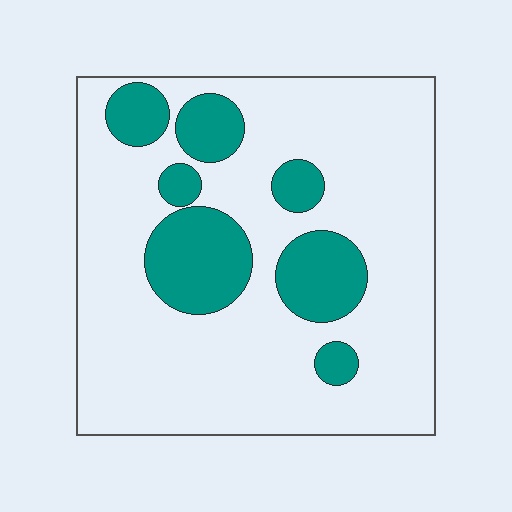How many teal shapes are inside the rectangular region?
7.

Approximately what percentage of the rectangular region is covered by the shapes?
Approximately 20%.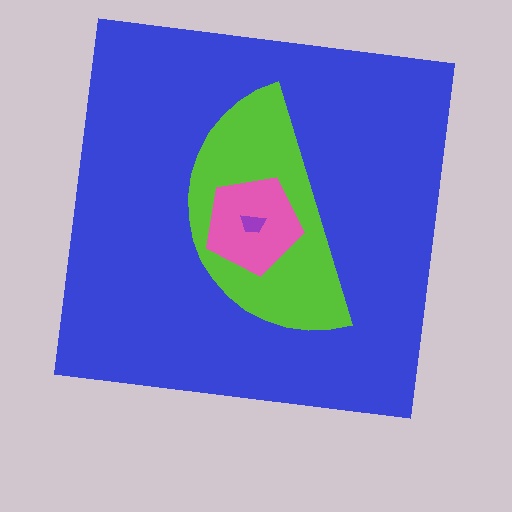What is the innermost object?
The purple trapezoid.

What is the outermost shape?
The blue square.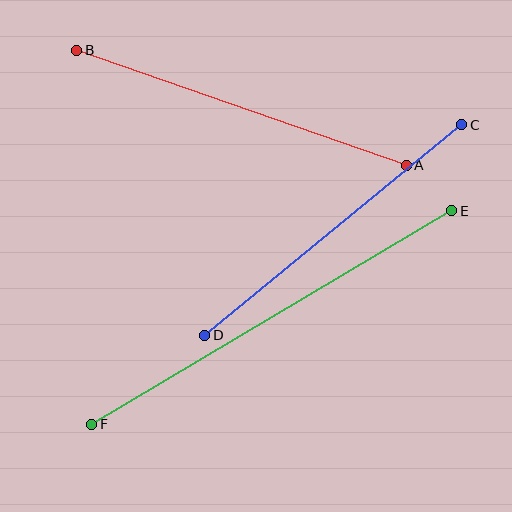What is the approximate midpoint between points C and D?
The midpoint is at approximately (333, 230) pixels.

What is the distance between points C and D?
The distance is approximately 332 pixels.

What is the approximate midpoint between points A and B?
The midpoint is at approximately (242, 108) pixels.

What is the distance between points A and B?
The distance is approximately 349 pixels.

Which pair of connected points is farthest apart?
Points E and F are farthest apart.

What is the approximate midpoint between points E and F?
The midpoint is at approximately (272, 318) pixels.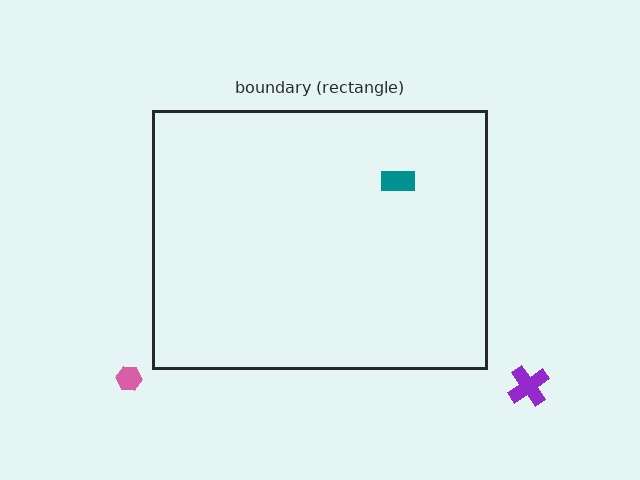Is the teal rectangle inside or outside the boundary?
Inside.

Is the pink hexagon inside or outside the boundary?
Outside.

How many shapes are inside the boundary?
1 inside, 2 outside.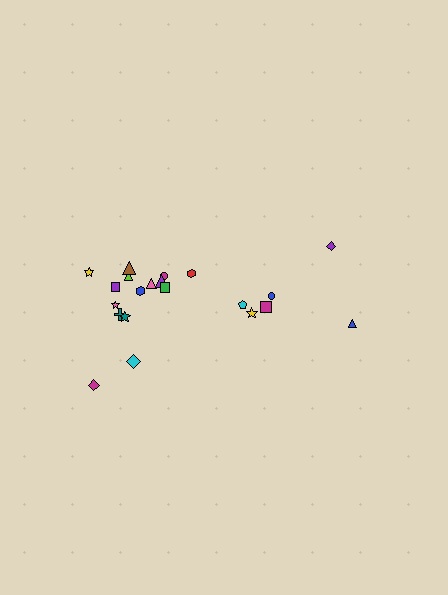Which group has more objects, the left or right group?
The left group.